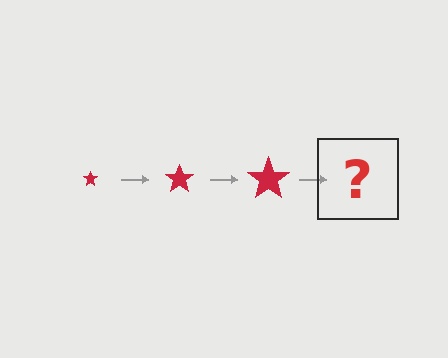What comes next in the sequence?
The next element should be a red star, larger than the previous one.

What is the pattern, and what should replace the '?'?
The pattern is that the star gets progressively larger each step. The '?' should be a red star, larger than the previous one.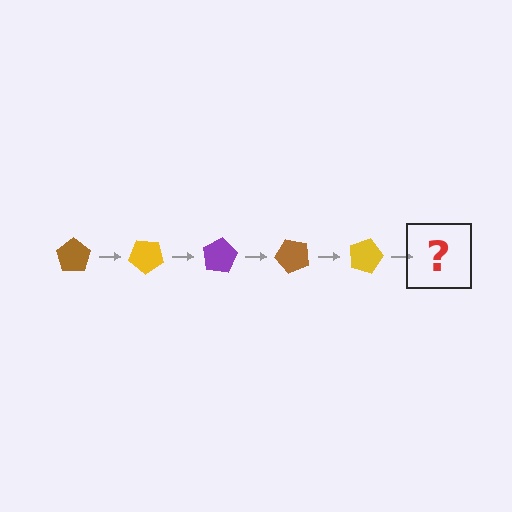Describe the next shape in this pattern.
It should be a purple pentagon, rotated 200 degrees from the start.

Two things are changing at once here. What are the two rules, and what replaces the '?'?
The two rules are that it rotates 40 degrees each step and the color cycles through brown, yellow, and purple. The '?' should be a purple pentagon, rotated 200 degrees from the start.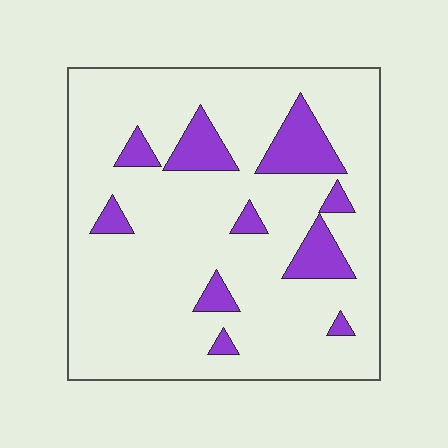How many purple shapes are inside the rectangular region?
10.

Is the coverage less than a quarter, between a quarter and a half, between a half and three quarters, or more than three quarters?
Less than a quarter.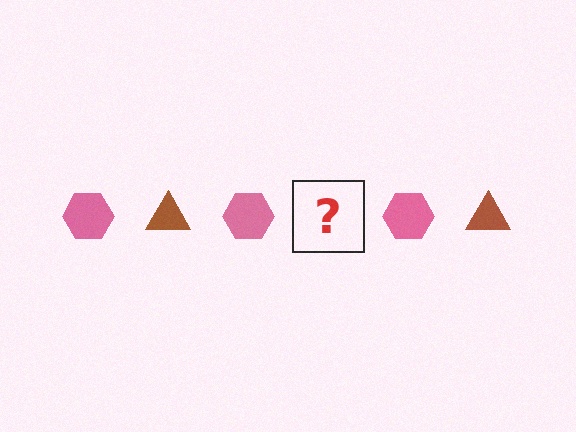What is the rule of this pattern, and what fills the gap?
The rule is that the pattern alternates between pink hexagon and brown triangle. The gap should be filled with a brown triangle.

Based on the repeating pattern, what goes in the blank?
The blank should be a brown triangle.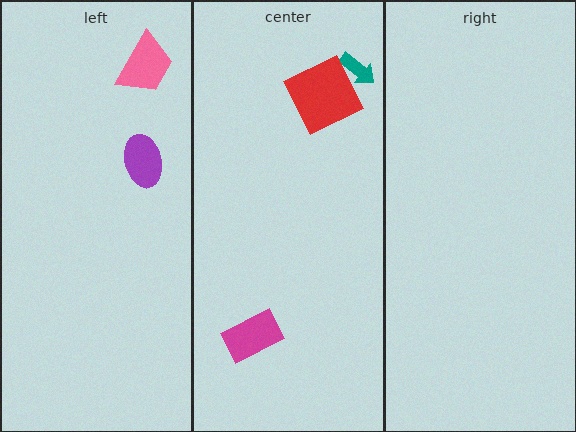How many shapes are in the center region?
3.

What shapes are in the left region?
The pink trapezoid, the purple ellipse.